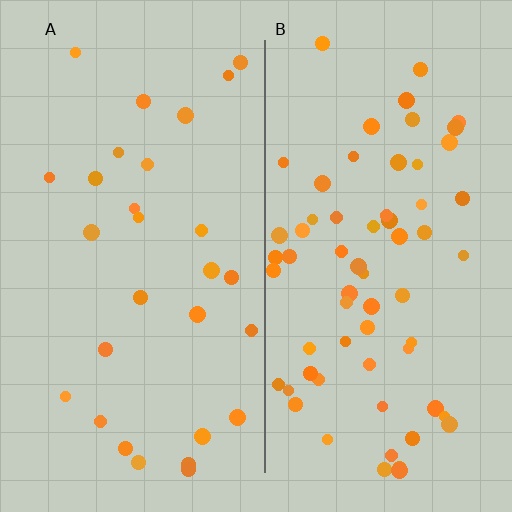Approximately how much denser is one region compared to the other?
Approximately 2.3× — region B over region A.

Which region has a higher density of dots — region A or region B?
B (the right).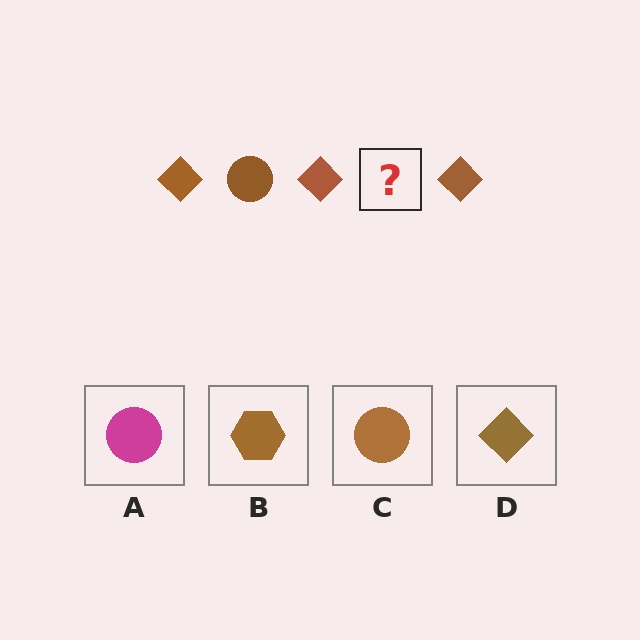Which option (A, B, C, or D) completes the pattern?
C.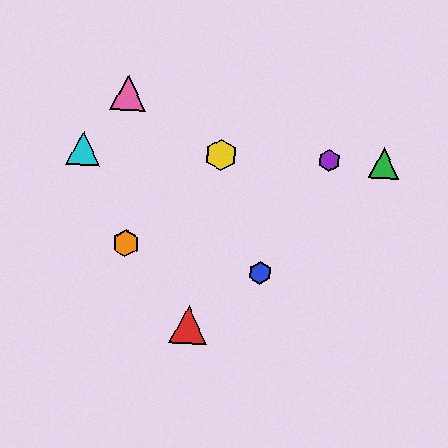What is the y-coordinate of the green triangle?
The green triangle is at y≈163.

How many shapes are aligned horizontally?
4 shapes (the green triangle, the yellow hexagon, the purple hexagon, the cyan triangle) are aligned horizontally.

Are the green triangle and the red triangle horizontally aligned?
No, the green triangle is at y≈163 and the red triangle is at y≈325.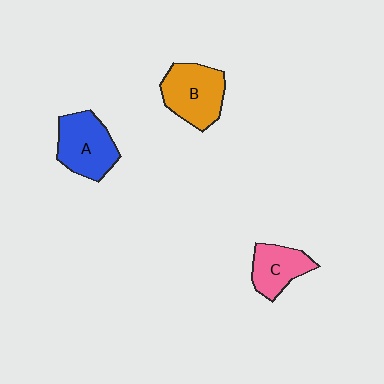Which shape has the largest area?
Shape B (orange).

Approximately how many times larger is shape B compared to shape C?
Approximately 1.4 times.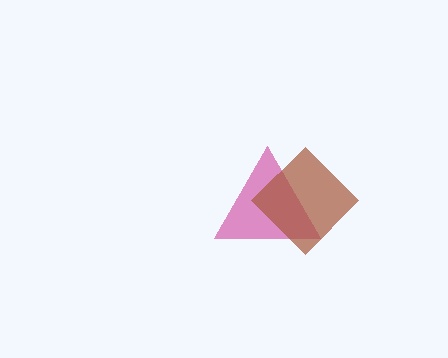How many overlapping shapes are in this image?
There are 2 overlapping shapes in the image.